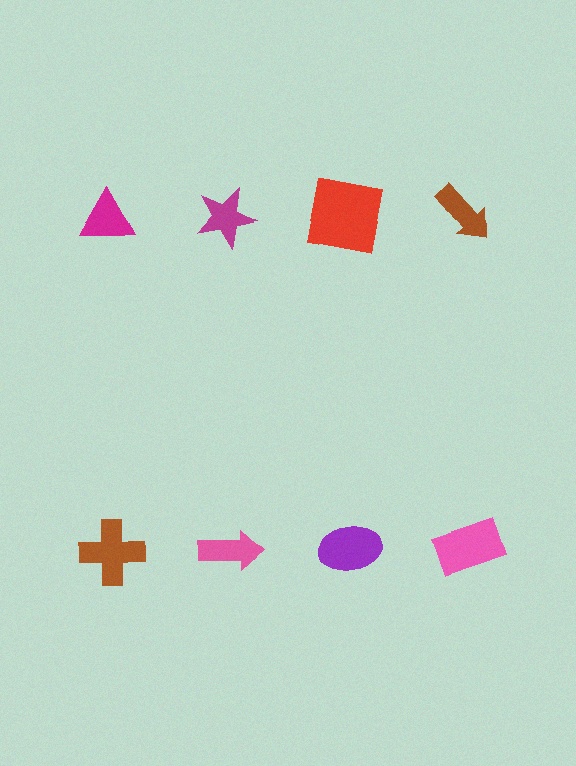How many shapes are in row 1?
4 shapes.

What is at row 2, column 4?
A pink rectangle.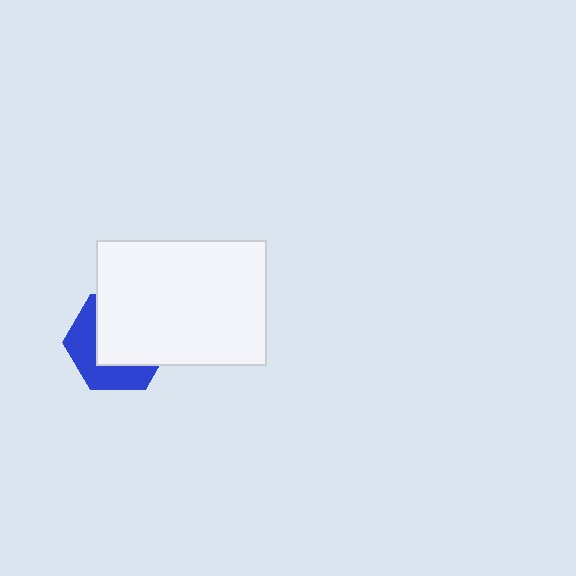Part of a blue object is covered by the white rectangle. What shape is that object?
It is a hexagon.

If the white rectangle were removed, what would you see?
You would see the complete blue hexagon.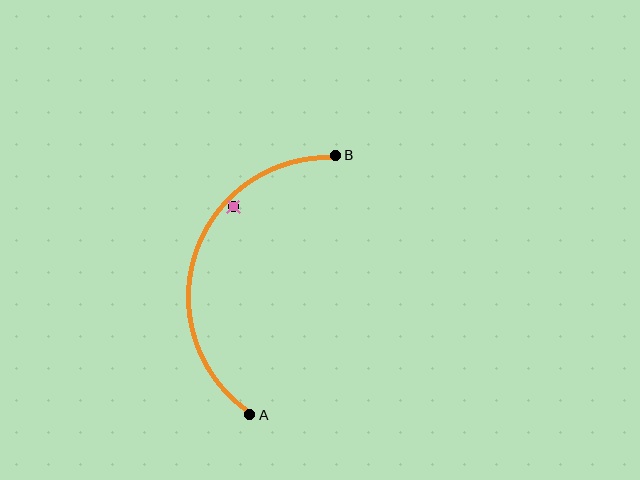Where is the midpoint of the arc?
The arc midpoint is the point on the curve farthest from the straight line joining A and B. It sits to the left of that line.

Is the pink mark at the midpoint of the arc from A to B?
No — the pink mark does not lie on the arc at all. It sits slightly inside the curve.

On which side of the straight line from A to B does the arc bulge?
The arc bulges to the left of the straight line connecting A and B.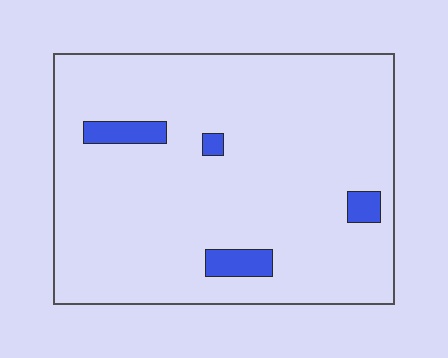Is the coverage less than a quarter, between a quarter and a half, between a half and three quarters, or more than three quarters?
Less than a quarter.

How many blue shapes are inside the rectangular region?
4.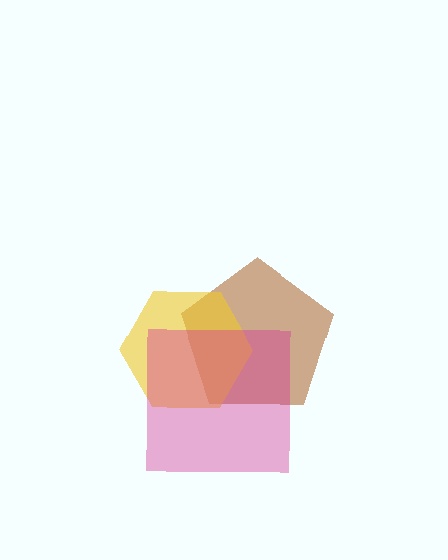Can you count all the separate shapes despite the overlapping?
Yes, there are 3 separate shapes.